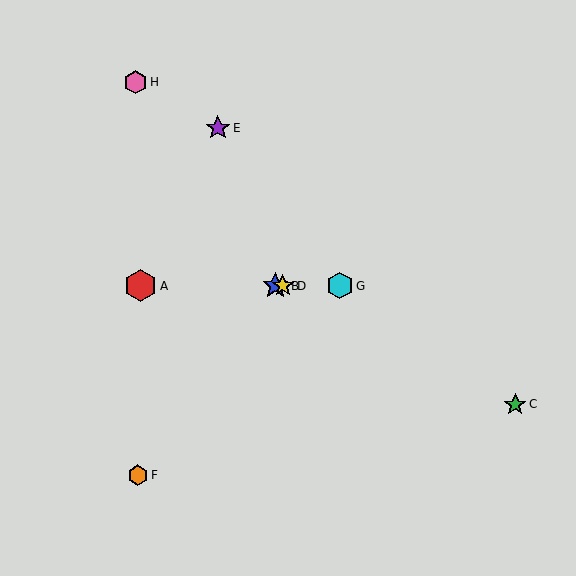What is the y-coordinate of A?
Object A is at y≈286.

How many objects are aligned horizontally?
4 objects (A, B, D, G) are aligned horizontally.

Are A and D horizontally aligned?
Yes, both are at y≈286.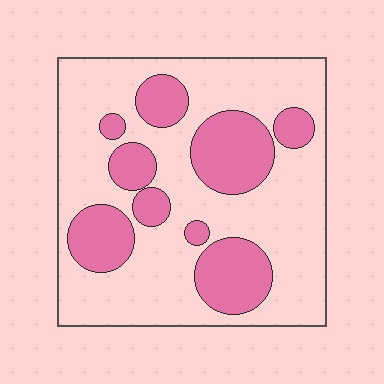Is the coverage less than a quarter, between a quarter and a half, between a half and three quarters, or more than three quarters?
Between a quarter and a half.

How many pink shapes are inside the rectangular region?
9.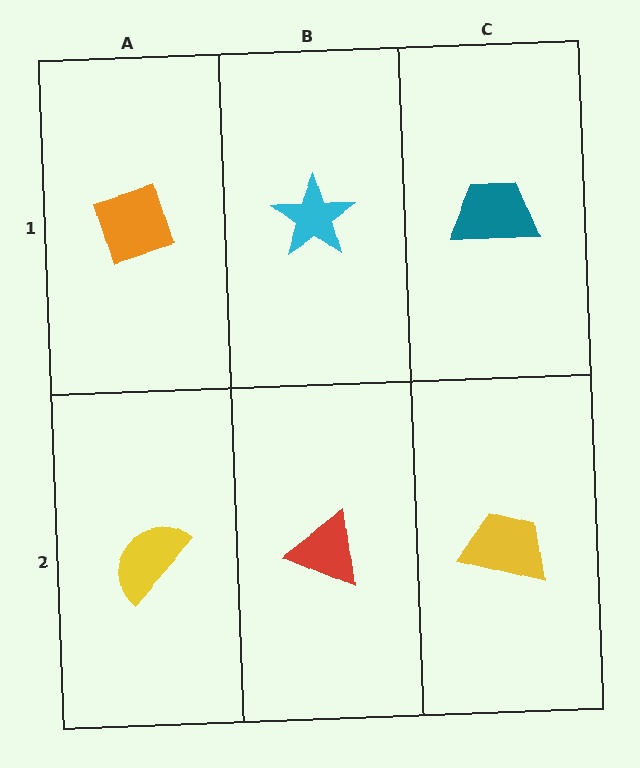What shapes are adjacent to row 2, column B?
A cyan star (row 1, column B), a yellow semicircle (row 2, column A), a yellow trapezoid (row 2, column C).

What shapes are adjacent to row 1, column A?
A yellow semicircle (row 2, column A), a cyan star (row 1, column B).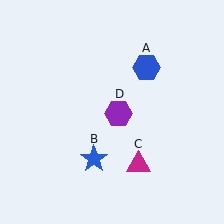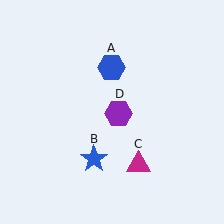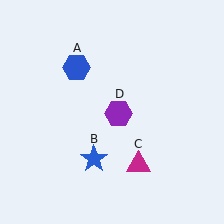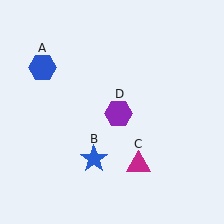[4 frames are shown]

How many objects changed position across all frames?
1 object changed position: blue hexagon (object A).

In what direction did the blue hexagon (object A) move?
The blue hexagon (object A) moved left.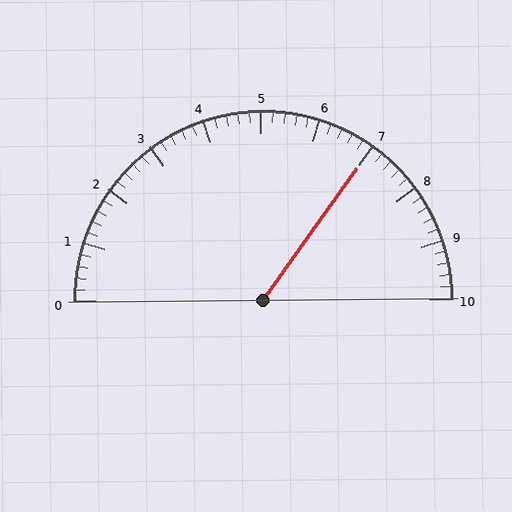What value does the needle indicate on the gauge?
The needle indicates approximately 7.0.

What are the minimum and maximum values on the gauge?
The gauge ranges from 0 to 10.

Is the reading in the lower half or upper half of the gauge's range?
The reading is in the upper half of the range (0 to 10).